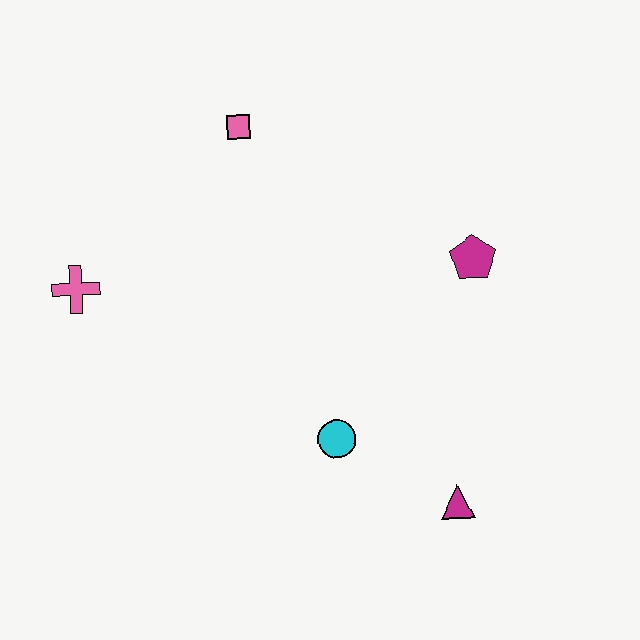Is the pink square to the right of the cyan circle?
No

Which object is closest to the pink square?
The pink cross is closest to the pink square.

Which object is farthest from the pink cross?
The magenta triangle is farthest from the pink cross.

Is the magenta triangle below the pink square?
Yes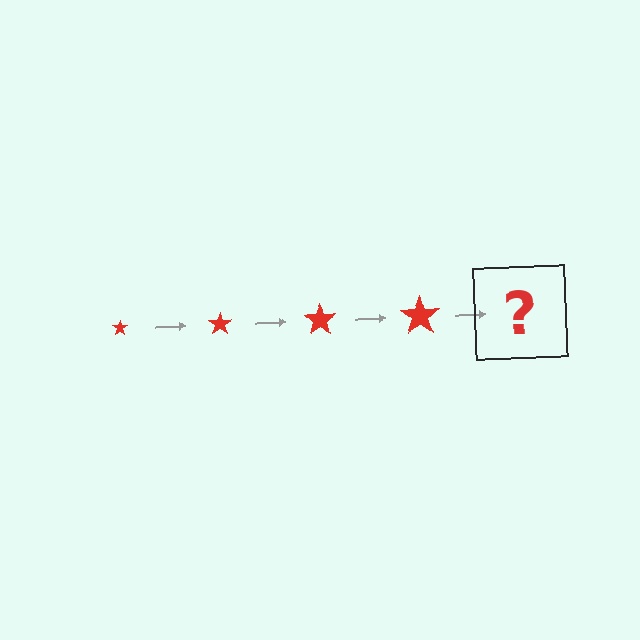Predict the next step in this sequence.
The next step is a red star, larger than the previous one.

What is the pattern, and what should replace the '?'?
The pattern is that the star gets progressively larger each step. The '?' should be a red star, larger than the previous one.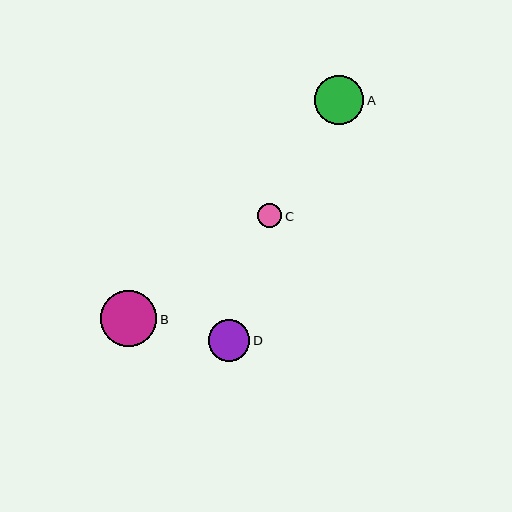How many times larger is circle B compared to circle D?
Circle B is approximately 1.3 times the size of circle D.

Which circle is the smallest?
Circle C is the smallest with a size of approximately 24 pixels.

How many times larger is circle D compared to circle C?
Circle D is approximately 1.7 times the size of circle C.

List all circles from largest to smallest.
From largest to smallest: B, A, D, C.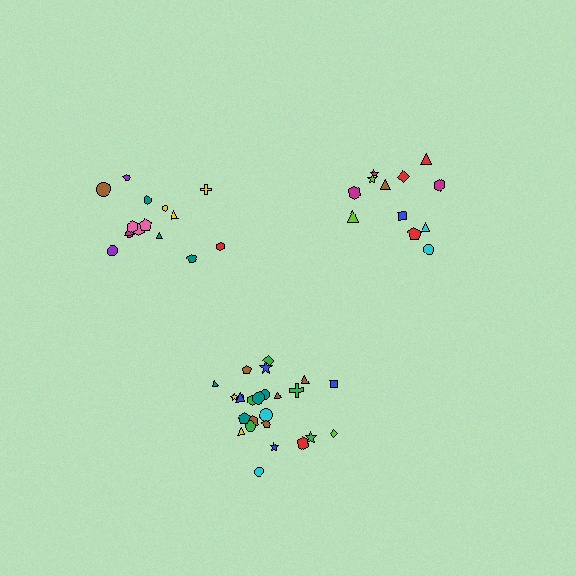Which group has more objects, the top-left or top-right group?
The top-left group.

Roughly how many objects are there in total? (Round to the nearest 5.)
Roughly 50 objects in total.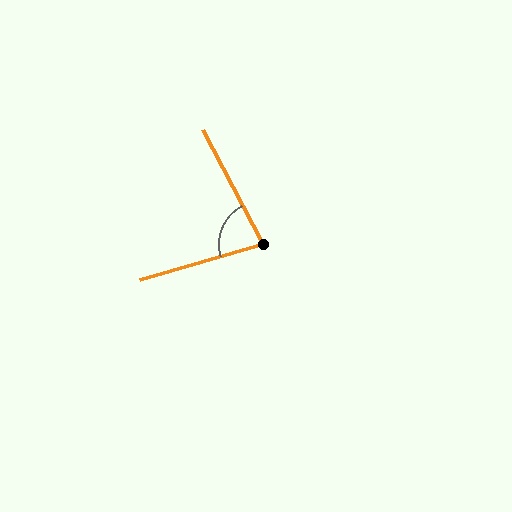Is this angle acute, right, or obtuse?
It is acute.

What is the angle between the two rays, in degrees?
Approximately 79 degrees.